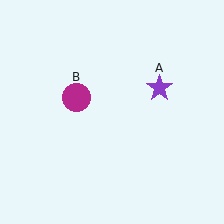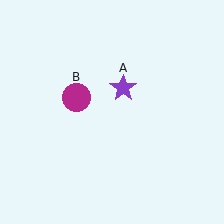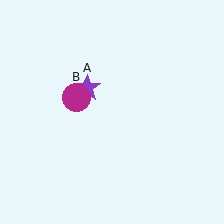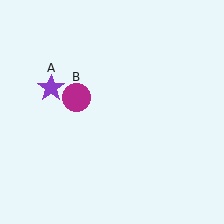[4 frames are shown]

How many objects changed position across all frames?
1 object changed position: purple star (object A).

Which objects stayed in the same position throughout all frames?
Magenta circle (object B) remained stationary.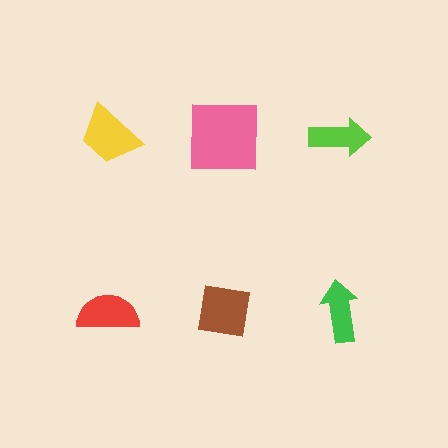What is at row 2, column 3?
A green arrow.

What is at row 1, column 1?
A yellow trapezoid.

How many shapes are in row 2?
3 shapes.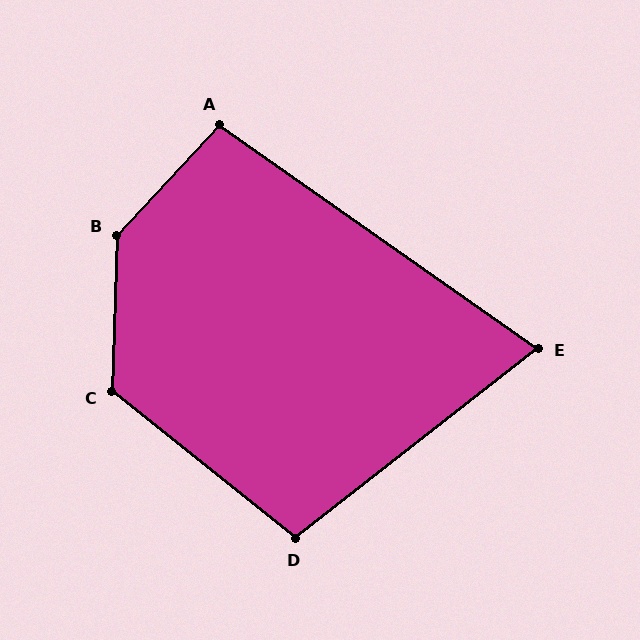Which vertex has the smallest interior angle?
E, at approximately 73 degrees.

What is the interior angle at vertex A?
Approximately 98 degrees (obtuse).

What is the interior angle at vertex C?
Approximately 127 degrees (obtuse).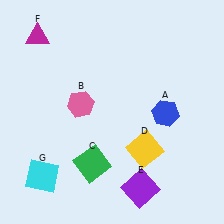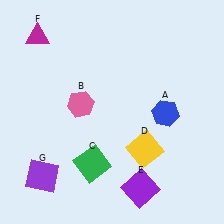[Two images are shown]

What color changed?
The square (G) changed from cyan in Image 1 to purple in Image 2.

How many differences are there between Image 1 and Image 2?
There is 1 difference between the two images.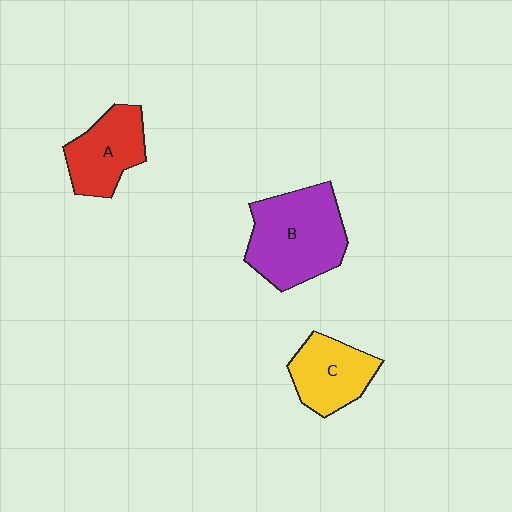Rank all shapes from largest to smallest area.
From largest to smallest: B (purple), A (red), C (yellow).